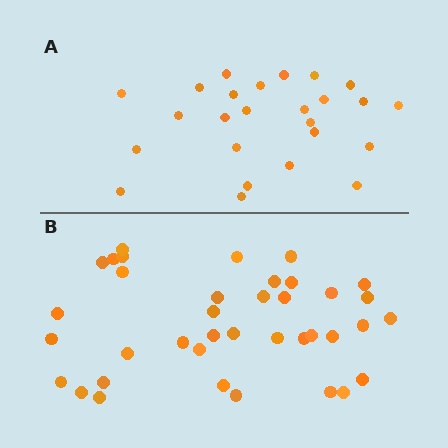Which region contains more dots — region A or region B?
Region B (the bottom region) has more dots.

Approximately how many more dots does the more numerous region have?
Region B has approximately 15 more dots than region A.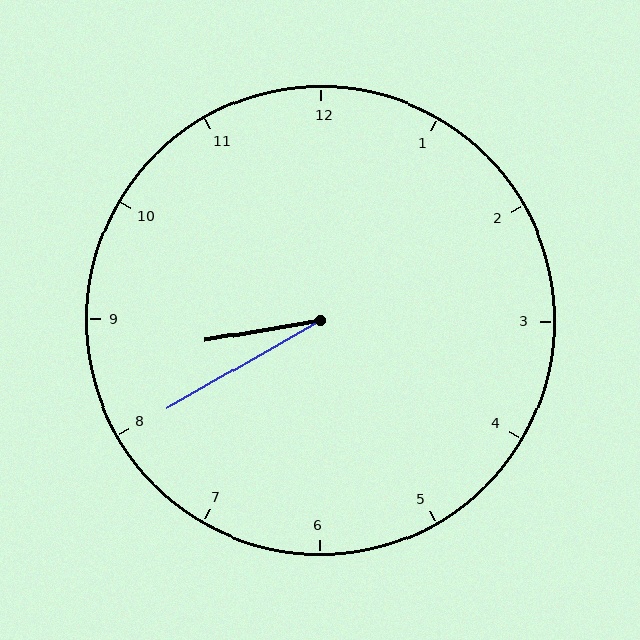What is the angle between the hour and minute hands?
Approximately 20 degrees.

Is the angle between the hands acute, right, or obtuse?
It is acute.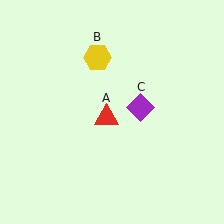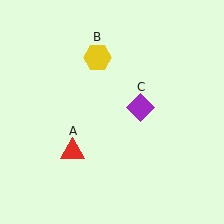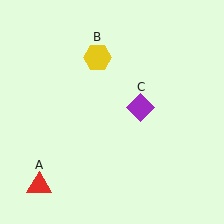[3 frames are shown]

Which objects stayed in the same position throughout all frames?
Yellow hexagon (object B) and purple diamond (object C) remained stationary.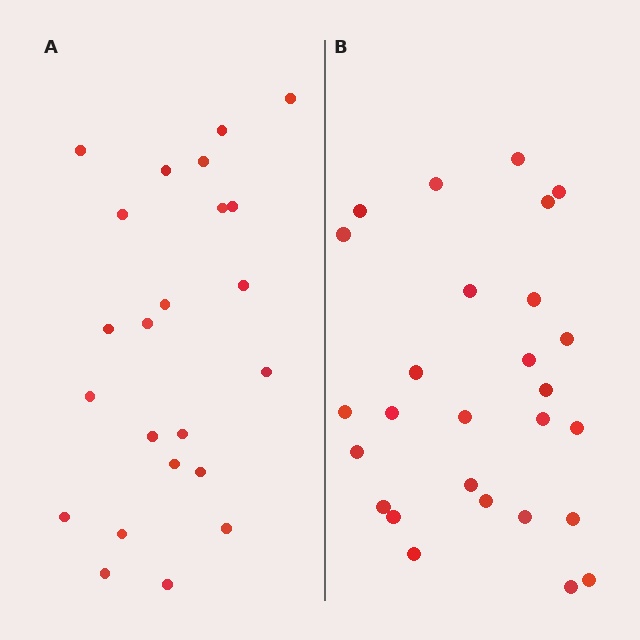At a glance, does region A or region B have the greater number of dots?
Region B (the right region) has more dots.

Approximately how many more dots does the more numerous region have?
Region B has about 4 more dots than region A.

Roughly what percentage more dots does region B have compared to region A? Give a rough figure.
About 15% more.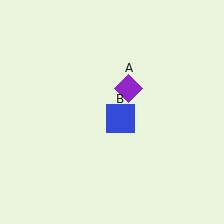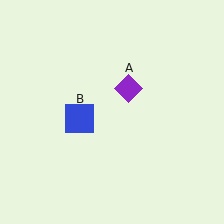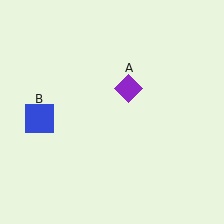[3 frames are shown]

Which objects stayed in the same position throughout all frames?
Purple diamond (object A) remained stationary.